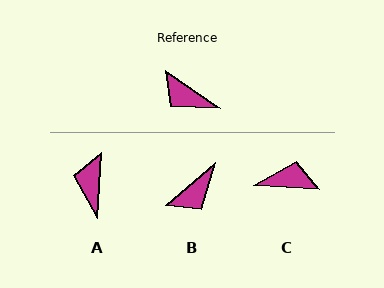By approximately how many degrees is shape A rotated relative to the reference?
Approximately 59 degrees clockwise.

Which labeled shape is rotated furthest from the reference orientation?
C, about 149 degrees away.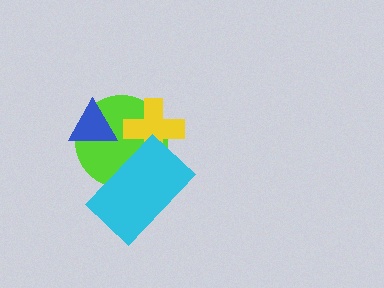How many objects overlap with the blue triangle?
1 object overlaps with the blue triangle.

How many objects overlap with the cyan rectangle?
2 objects overlap with the cyan rectangle.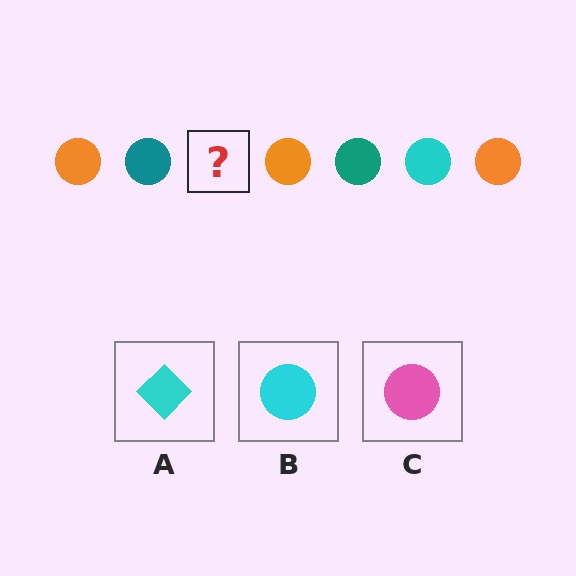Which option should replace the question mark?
Option B.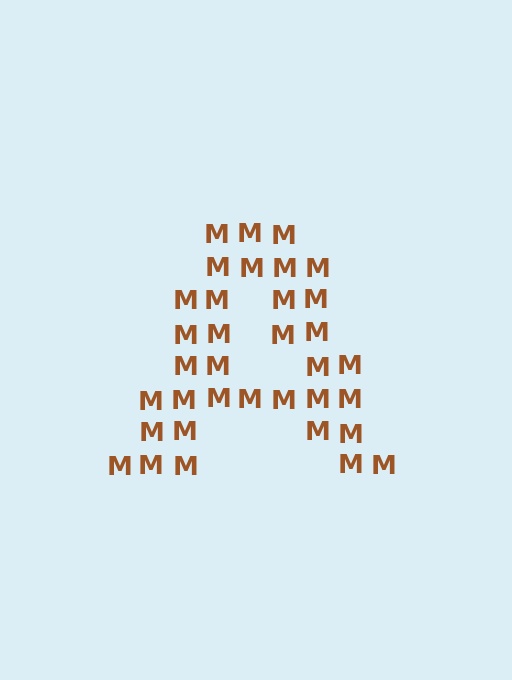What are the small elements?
The small elements are letter M's.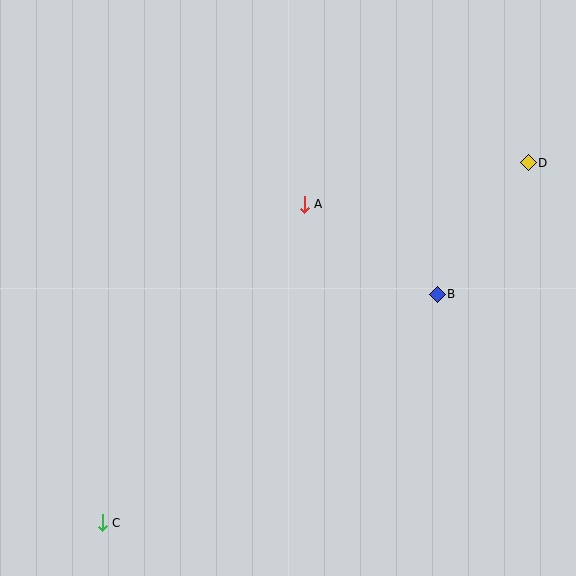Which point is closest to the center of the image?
Point A at (304, 204) is closest to the center.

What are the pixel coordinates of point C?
Point C is at (102, 523).